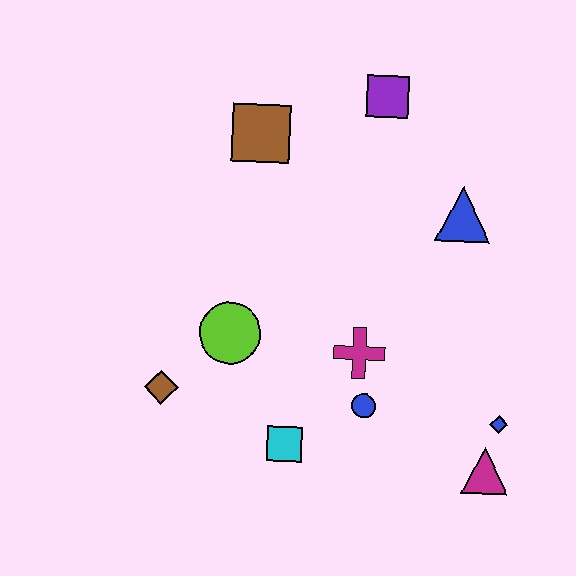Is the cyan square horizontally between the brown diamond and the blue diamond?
Yes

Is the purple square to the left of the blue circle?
No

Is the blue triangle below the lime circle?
No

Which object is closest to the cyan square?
The blue circle is closest to the cyan square.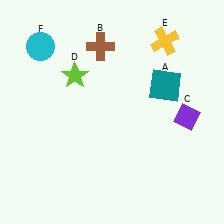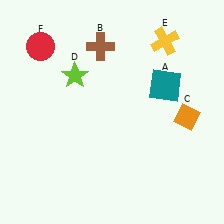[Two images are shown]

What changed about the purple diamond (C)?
In Image 1, C is purple. In Image 2, it changed to orange.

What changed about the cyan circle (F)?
In Image 1, F is cyan. In Image 2, it changed to red.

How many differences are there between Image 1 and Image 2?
There are 2 differences between the two images.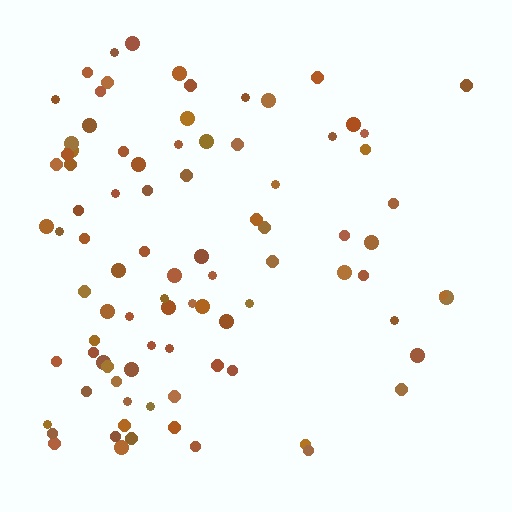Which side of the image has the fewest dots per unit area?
The right.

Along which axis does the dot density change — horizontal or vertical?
Horizontal.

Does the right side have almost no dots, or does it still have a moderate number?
Still a moderate number, just noticeably fewer than the left.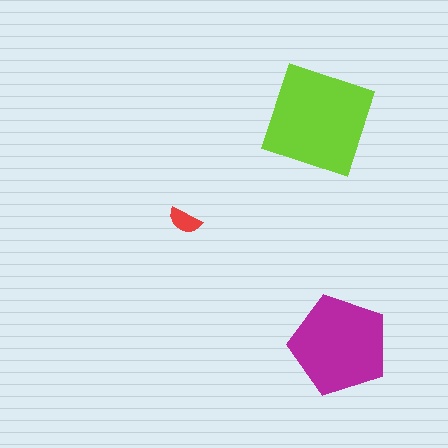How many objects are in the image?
There are 3 objects in the image.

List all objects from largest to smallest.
The lime diamond, the magenta pentagon, the red semicircle.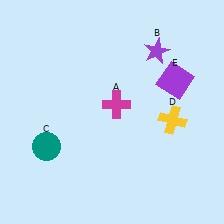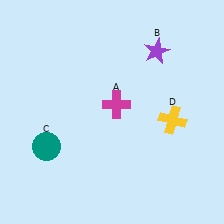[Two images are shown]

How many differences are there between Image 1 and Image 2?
There is 1 difference between the two images.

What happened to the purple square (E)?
The purple square (E) was removed in Image 2. It was in the top-right area of Image 1.